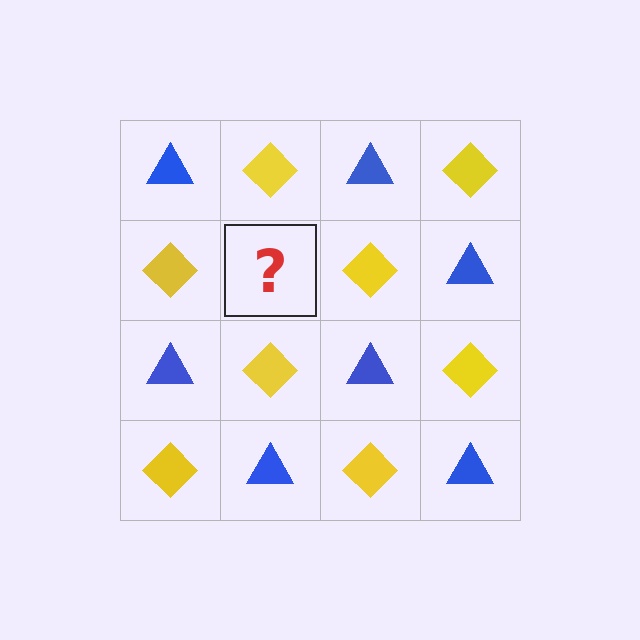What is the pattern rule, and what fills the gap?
The rule is that it alternates blue triangle and yellow diamond in a checkerboard pattern. The gap should be filled with a blue triangle.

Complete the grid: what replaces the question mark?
The question mark should be replaced with a blue triangle.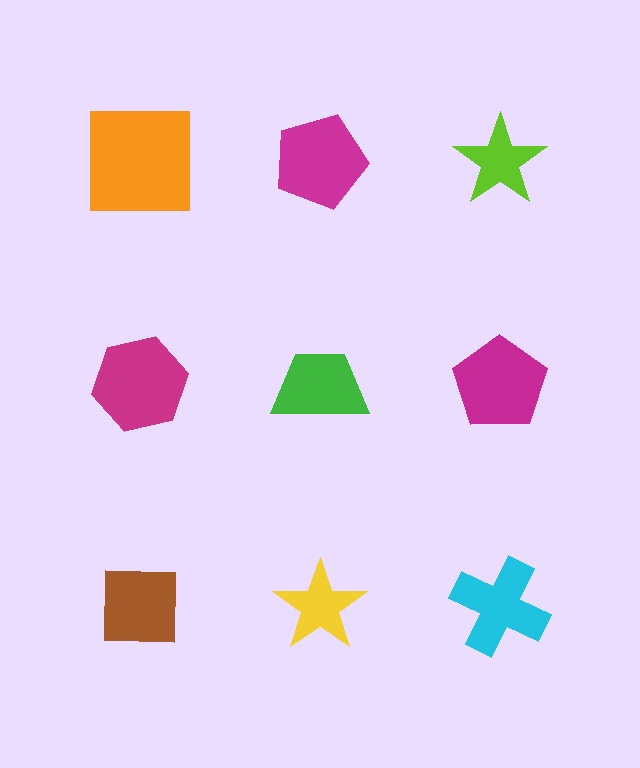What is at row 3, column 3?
A cyan cross.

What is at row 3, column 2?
A yellow star.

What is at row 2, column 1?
A magenta hexagon.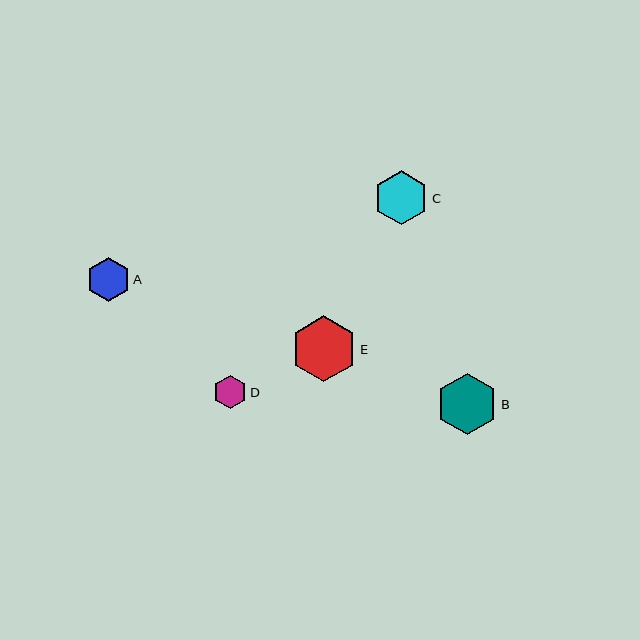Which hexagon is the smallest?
Hexagon D is the smallest with a size of approximately 34 pixels.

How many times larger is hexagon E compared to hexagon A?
Hexagon E is approximately 1.5 times the size of hexagon A.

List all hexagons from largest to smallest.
From largest to smallest: E, B, C, A, D.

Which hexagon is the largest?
Hexagon E is the largest with a size of approximately 66 pixels.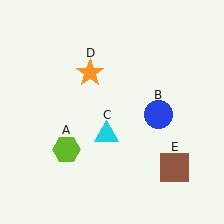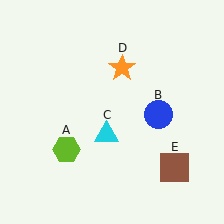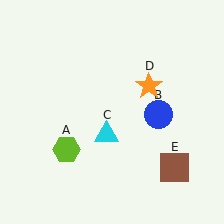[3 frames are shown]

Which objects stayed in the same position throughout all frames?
Lime hexagon (object A) and blue circle (object B) and cyan triangle (object C) and brown square (object E) remained stationary.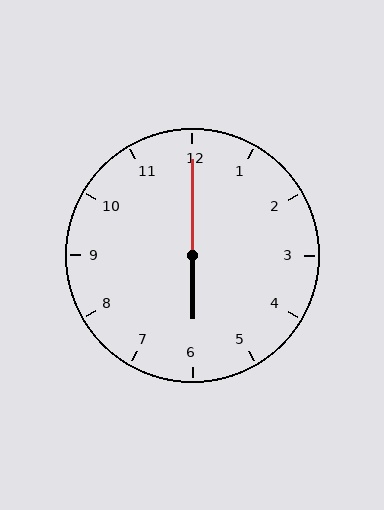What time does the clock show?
6:00.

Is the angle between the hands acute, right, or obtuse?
It is obtuse.